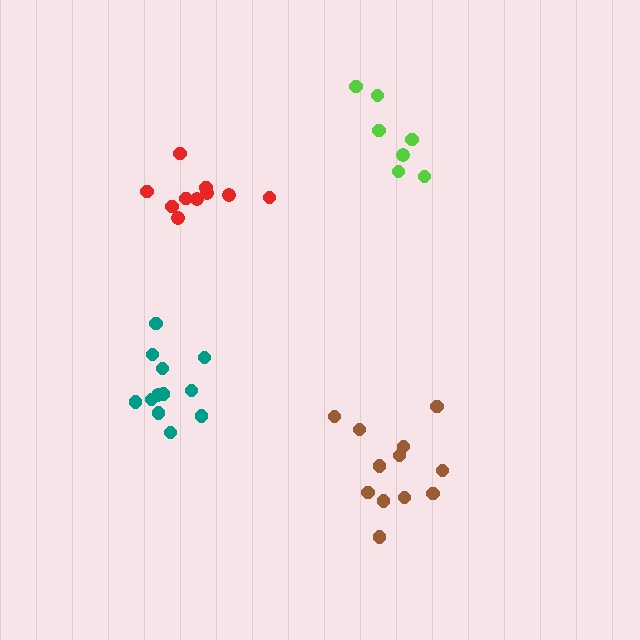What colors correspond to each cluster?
The clusters are colored: lime, red, teal, brown.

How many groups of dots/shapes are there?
There are 4 groups.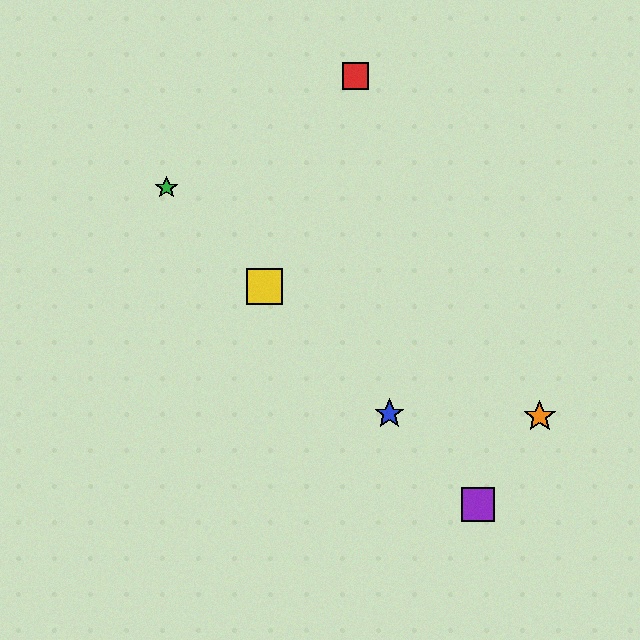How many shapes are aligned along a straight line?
4 shapes (the blue star, the green star, the yellow square, the purple square) are aligned along a straight line.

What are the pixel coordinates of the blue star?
The blue star is at (389, 414).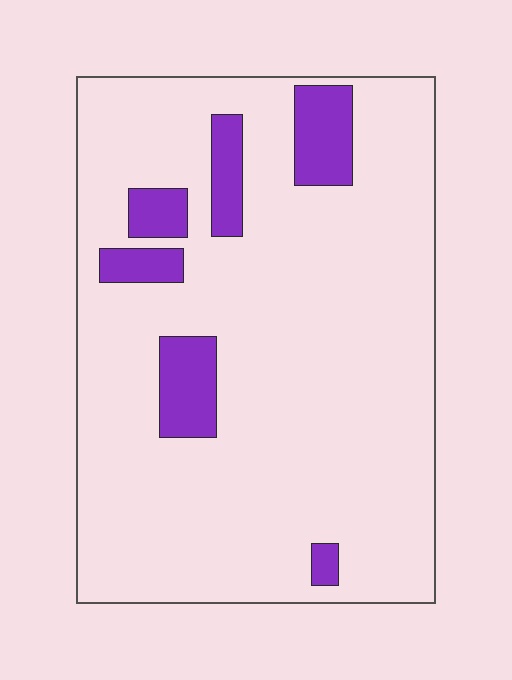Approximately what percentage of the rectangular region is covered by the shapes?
Approximately 10%.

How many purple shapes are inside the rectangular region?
6.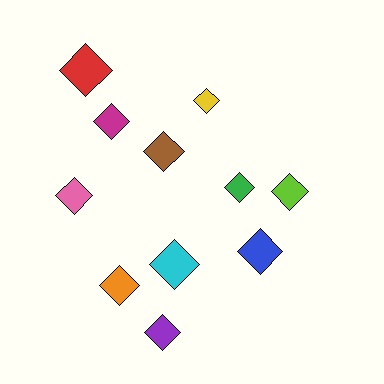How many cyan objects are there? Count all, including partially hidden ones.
There is 1 cyan object.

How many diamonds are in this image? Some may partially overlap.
There are 11 diamonds.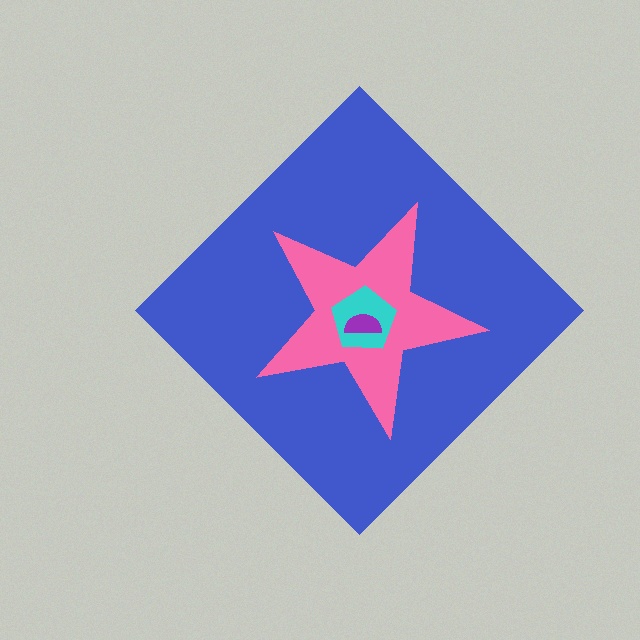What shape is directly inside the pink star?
The cyan pentagon.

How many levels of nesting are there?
4.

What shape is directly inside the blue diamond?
The pink star.